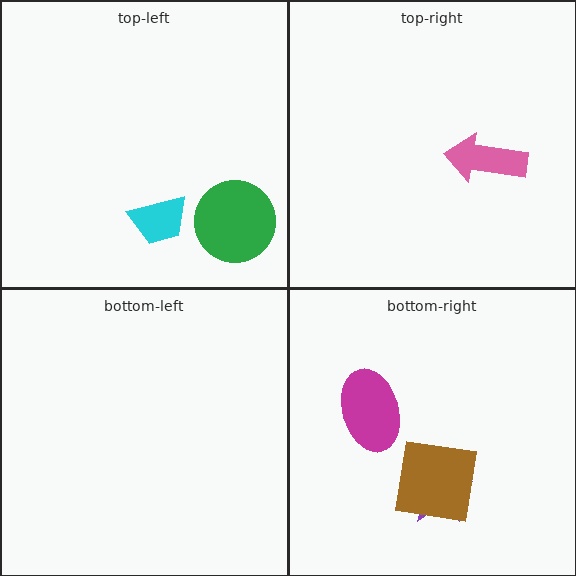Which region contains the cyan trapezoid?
The top-left region.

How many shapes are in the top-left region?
2.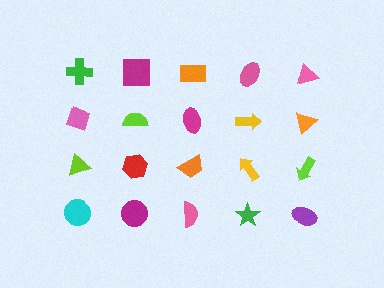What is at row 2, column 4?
A yellow arrow.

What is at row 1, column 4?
A pink ellipse.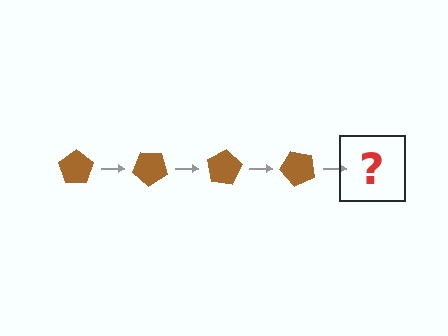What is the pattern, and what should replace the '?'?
The pattern is that the pentagon rotates 40 degrees each step. The '?' should be a brown pentagon rotated 160 degrees.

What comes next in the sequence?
The next element should be a brown pentagon rotated 160 degrees.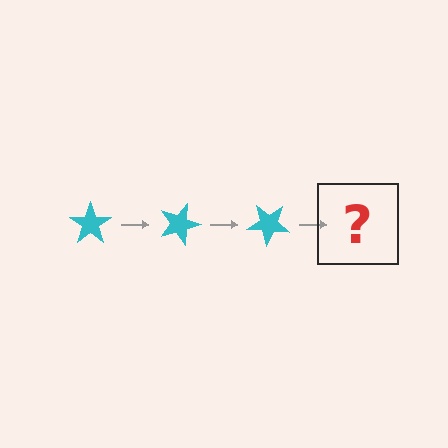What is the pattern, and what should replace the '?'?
The pattern is that the star rotates 20 degrees each step. The '?' should be a cyan star rotated 60 degrees.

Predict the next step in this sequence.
The next step is a cyan star rotated 60 degrees.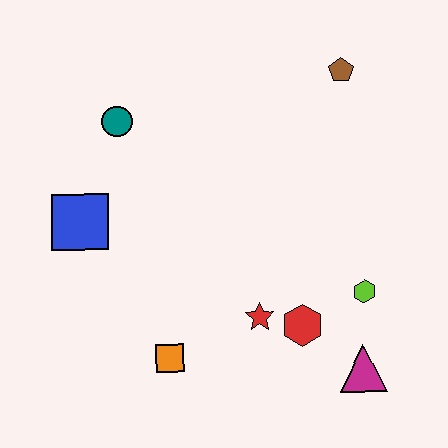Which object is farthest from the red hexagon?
The teal circle is farthest from the red hexagon.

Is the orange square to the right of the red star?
No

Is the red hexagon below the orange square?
No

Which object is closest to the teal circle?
The blue square is closest to the teal circle.